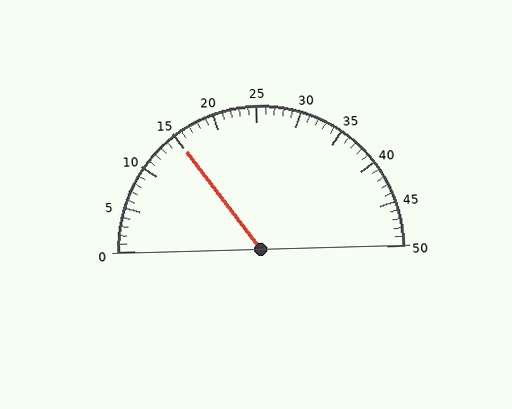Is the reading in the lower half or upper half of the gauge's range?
The reading is in the lower half of the range (0 to 50).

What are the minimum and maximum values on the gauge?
The gauge ranges from 0 to 50.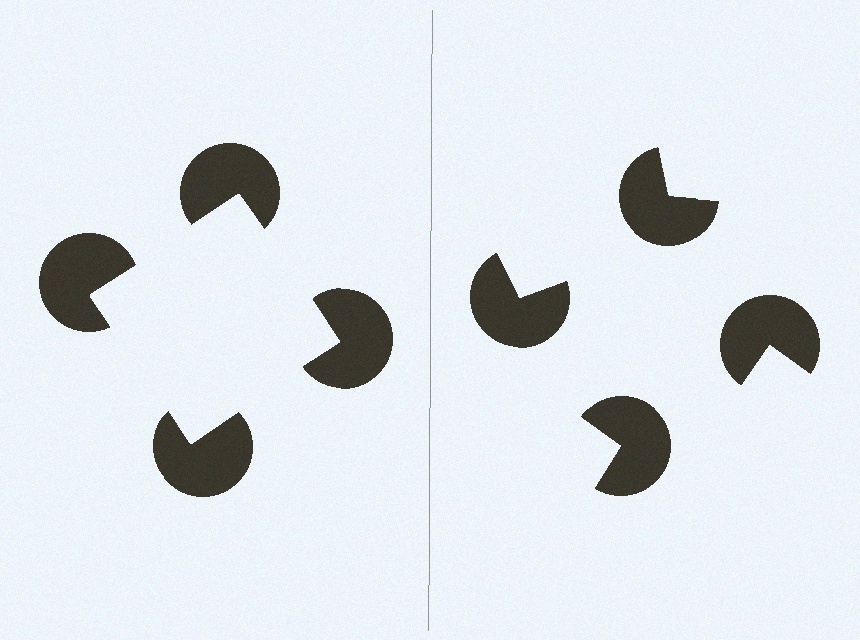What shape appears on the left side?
An illusory square.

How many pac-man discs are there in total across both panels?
8 — 4 on each side.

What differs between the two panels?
The pac-man discs are positioned identically on both sides; only the wedge orientations differ. On the left they align to a square; on the right they are misaligned.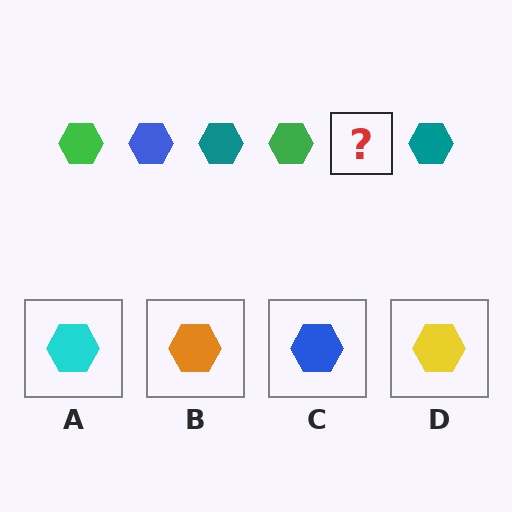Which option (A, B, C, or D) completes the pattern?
C.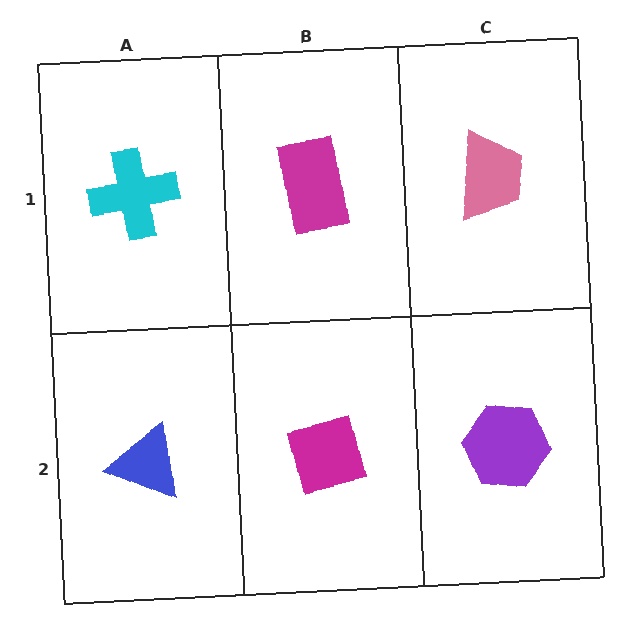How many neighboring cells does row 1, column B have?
3.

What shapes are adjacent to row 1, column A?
A blue triangle (row 2, column A), a magenta rectangle (row 1, column B).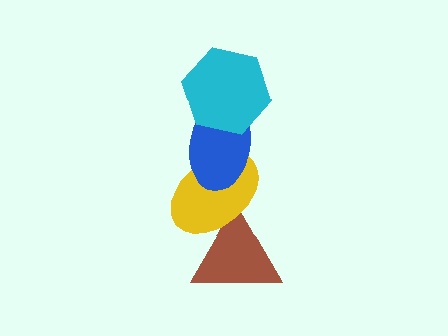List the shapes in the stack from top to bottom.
From top to bottom: the cyan hexagon, the blue ellipse, the yellow ellipse, the brown triangle.